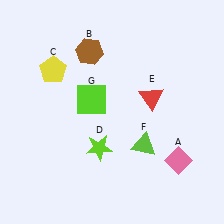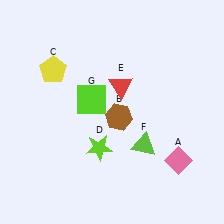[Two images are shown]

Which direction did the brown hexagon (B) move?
The brown hexagon (B) moved down.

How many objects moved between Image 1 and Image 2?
2 objects moved between the two images.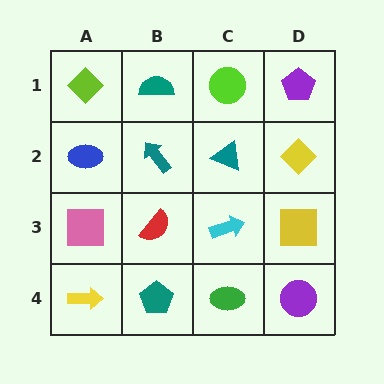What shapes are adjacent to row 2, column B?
A teal semicircle (row 1, column B), a red semicircle (row 3, column B), a blue ellipse (row 2, column A), a teal triangle (row 2, column C).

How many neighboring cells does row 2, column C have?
4.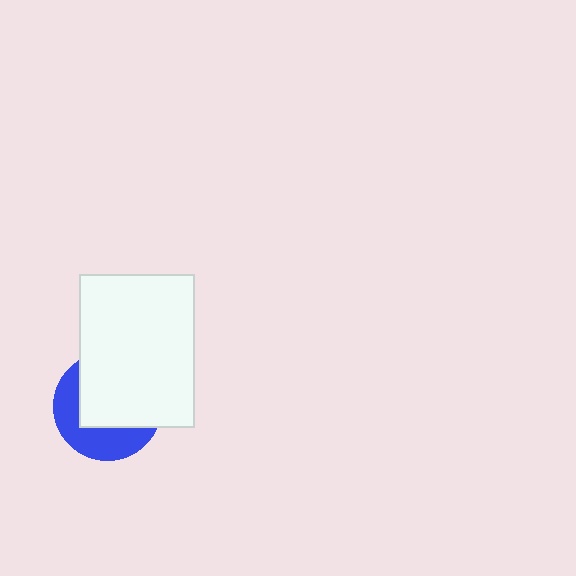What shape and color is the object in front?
The object in front is a white rectangle.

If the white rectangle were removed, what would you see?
You would see the complete blue circle.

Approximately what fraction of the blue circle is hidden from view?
Roughly 59% of the blue circle is hidden behind the white rectangle.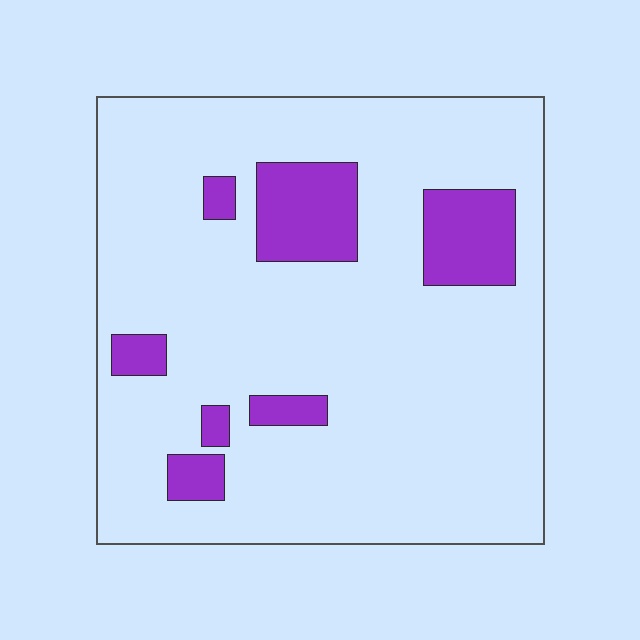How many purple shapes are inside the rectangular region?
7.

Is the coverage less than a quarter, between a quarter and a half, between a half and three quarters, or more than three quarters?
Less than a quarter.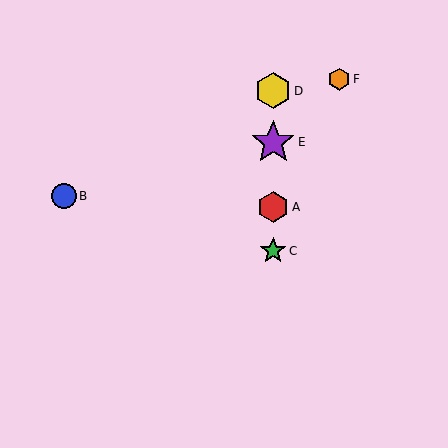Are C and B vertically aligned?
No, C is at x≈273 and B is at x≈64.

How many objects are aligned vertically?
4 objects (A, C, D, E) are aligned vertically.